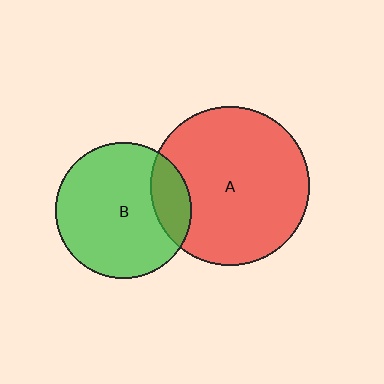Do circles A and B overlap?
Yes.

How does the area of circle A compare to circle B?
Approximately 1.4 times.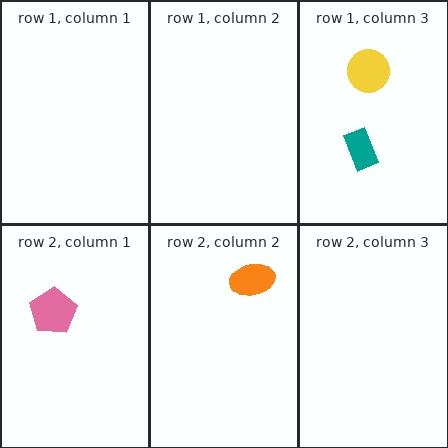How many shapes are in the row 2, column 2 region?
1.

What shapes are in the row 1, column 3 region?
The yellow circle, the teal rectangle.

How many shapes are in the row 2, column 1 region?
1.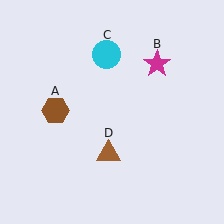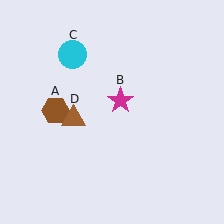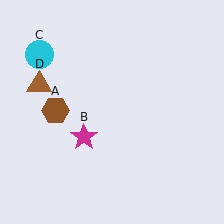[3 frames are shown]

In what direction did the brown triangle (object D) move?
The brown triangle (object D) moved up and to the left.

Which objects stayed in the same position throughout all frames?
Brown hexagon (object A) remained stationary.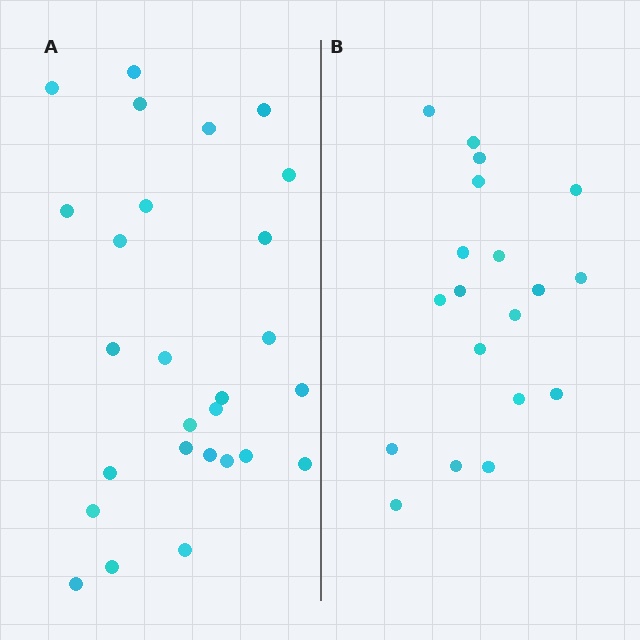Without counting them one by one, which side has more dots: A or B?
Region A (the left region) has more dots.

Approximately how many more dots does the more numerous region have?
Region A has roughly 8 or so more dots than region B.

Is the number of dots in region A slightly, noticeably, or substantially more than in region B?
Region A has noticeably more, but not dramatically so. The ratio is roughly 1.4 to 1.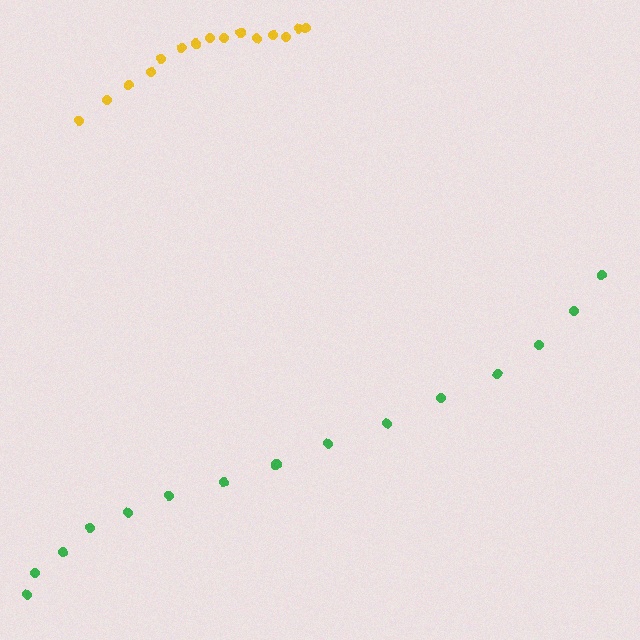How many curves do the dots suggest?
There are 2 distinct paths.